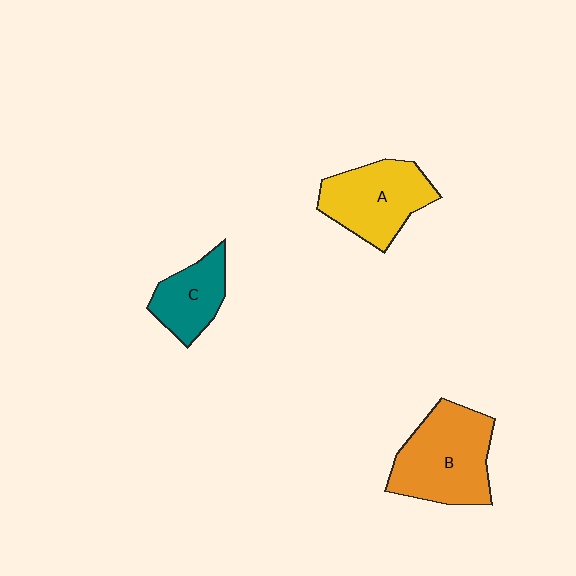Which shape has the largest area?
Shape B (orange).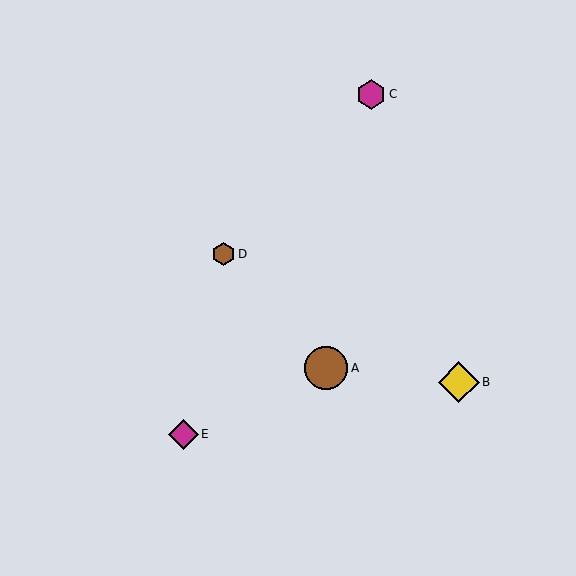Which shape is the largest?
The brown circle (labeled A) is the largest.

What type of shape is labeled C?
Shape C is a magenta hexagon.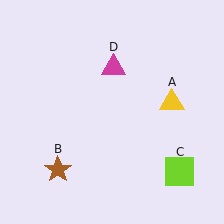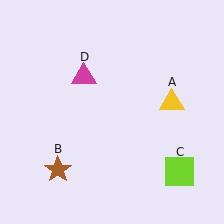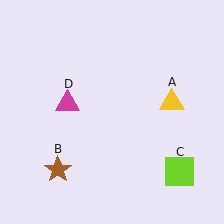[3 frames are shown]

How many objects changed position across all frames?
1 object changed position: magenta triangle (object D).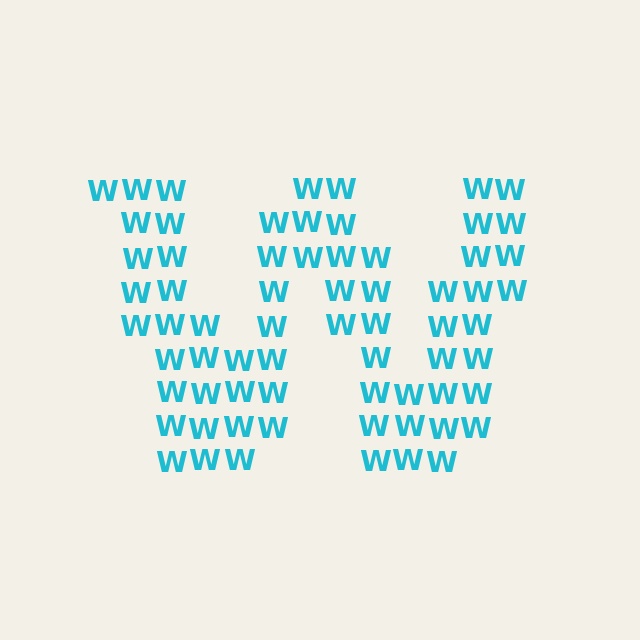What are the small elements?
The small elements are letter W's.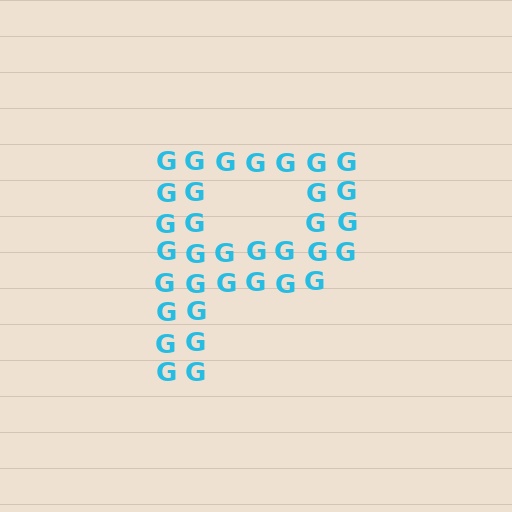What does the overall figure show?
The overall figure shows the letter P.